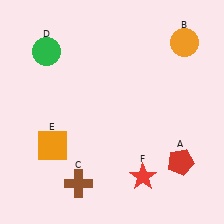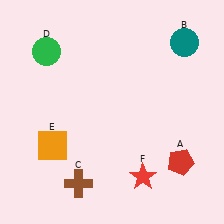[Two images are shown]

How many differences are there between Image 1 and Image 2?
There is 1 difference between the two images.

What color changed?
The circle (B) changed from orange in Image 1 to teal in Image 2.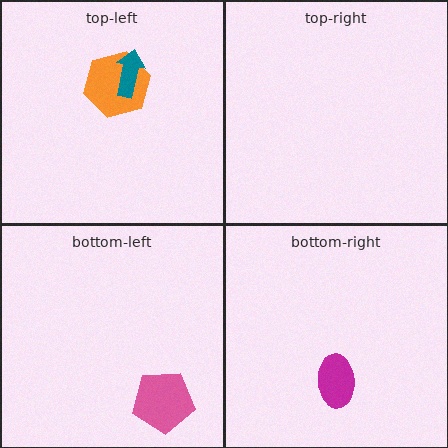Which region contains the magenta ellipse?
The bottom-right region.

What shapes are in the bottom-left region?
The pink pentagon.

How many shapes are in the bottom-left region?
1.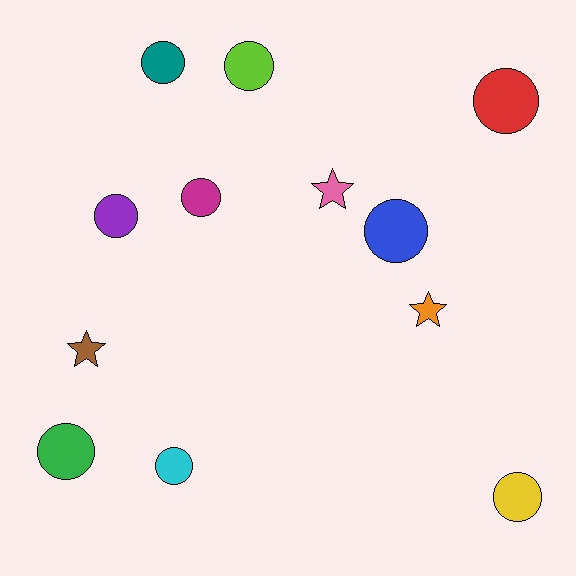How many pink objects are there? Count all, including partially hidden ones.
There is 1 pink object.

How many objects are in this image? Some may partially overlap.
There are 12 objects.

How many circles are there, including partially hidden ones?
There are 9 circles.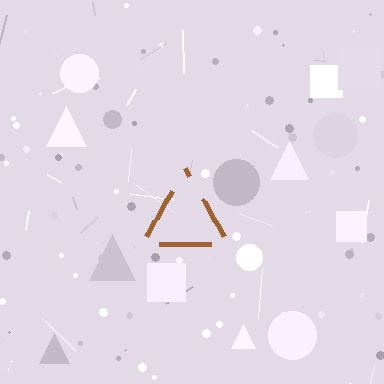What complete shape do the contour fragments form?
The contour fragments form a triangle.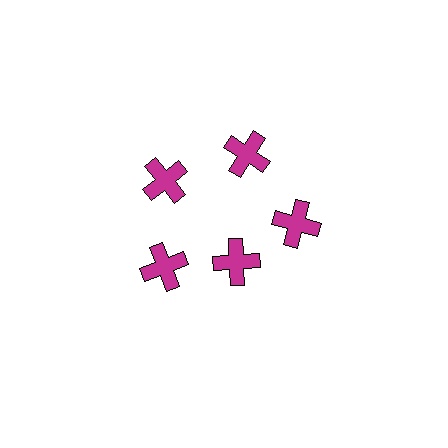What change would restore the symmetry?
The symmetry would be restored by moving it outward, back onto the ring so that all 5 crosses sit at equal angles and equal distance from the center.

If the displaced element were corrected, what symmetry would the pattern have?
It would have 5-fold rotational symmetry — the pattern would map onto itself every 72 degrees.